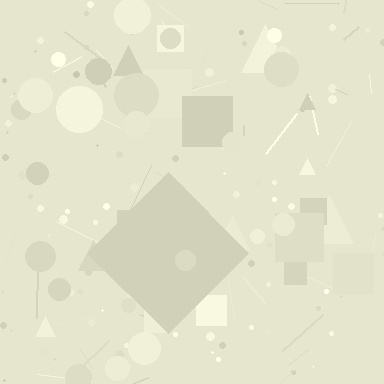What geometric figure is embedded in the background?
A diamond is embedded in the background.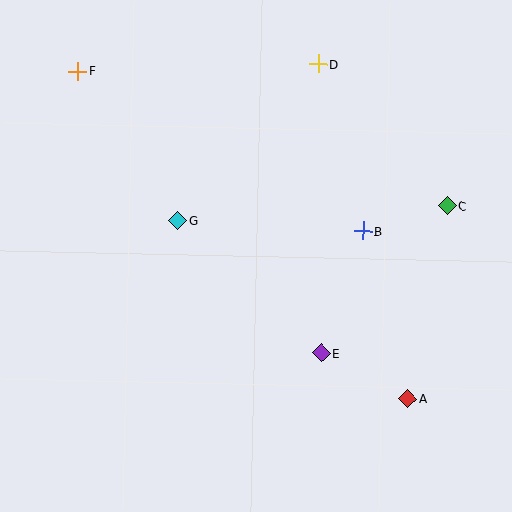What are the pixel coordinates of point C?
Point C is at (447, 206).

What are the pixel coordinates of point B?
Point B is at (363, 231).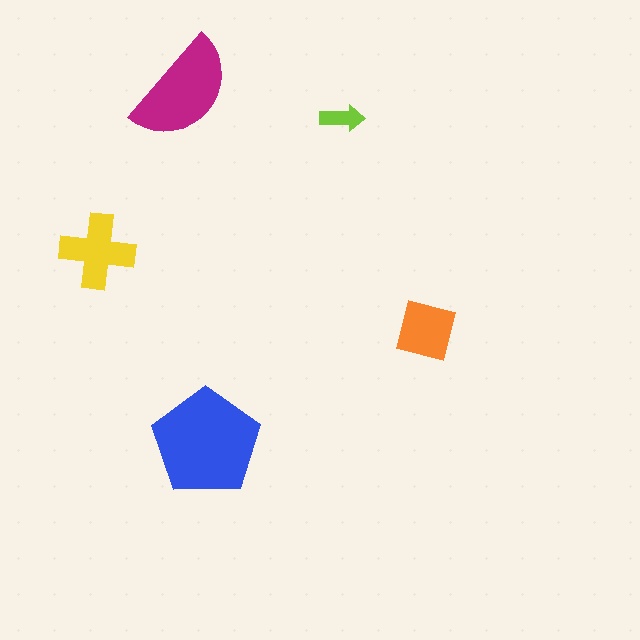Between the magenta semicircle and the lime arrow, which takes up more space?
The magenta semicircle.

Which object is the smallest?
The lime arrow.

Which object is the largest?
The blue pentagon.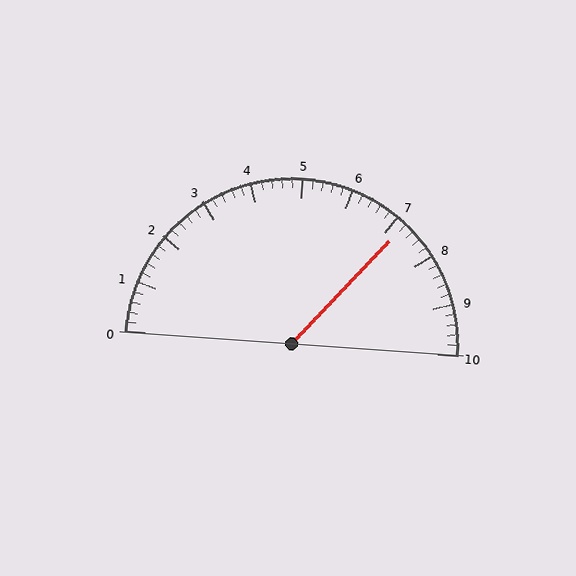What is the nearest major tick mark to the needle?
The nearest major tick mark is 7.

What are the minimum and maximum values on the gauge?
The gauge ranges from 0 to 10.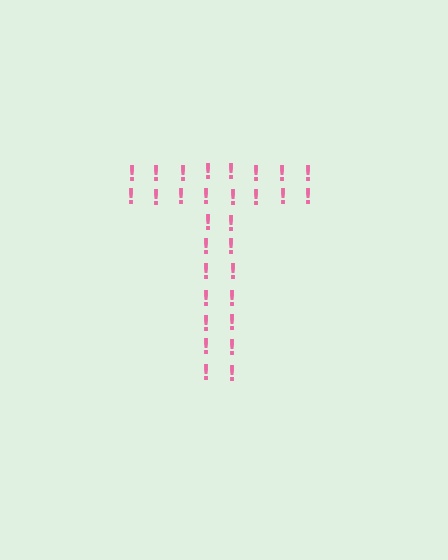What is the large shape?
The large shape is the letter T.